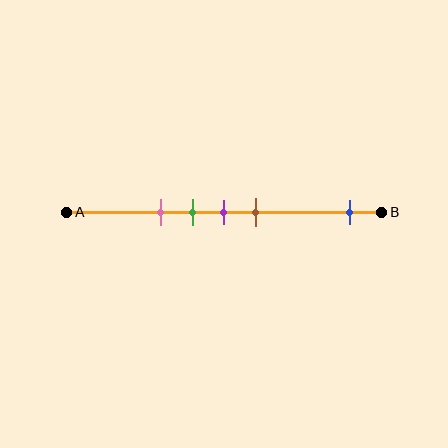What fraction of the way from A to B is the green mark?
The green mark is approximately 40% (0.4) of the way from A to B.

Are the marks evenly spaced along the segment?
No, the marks are not evenly spaced.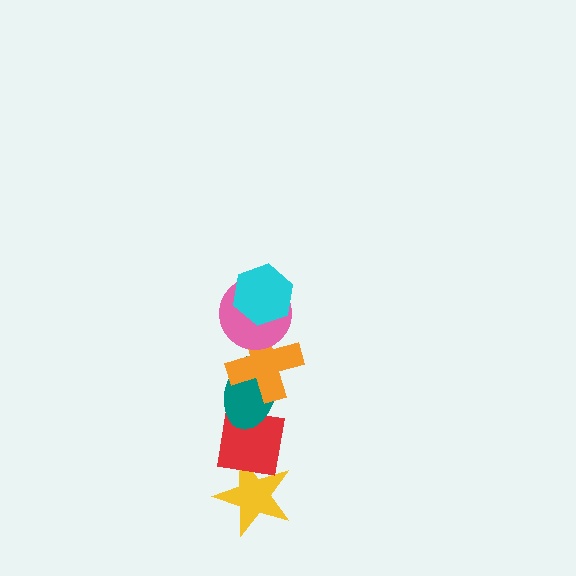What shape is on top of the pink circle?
The cyan hexagon is on top of the pink circle.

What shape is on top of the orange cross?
The pink circle is on top of the orange cross.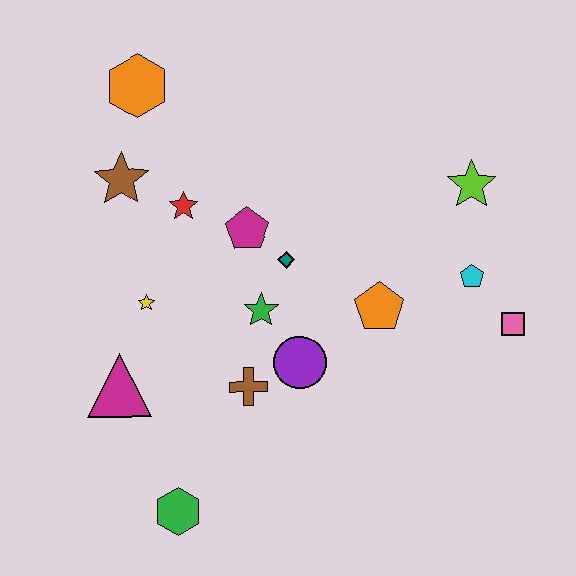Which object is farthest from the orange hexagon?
The pink square is farthest from the orange hexagon.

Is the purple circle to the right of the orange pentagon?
No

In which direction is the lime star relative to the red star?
The lime star is to the right of the red star.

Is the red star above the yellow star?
Yes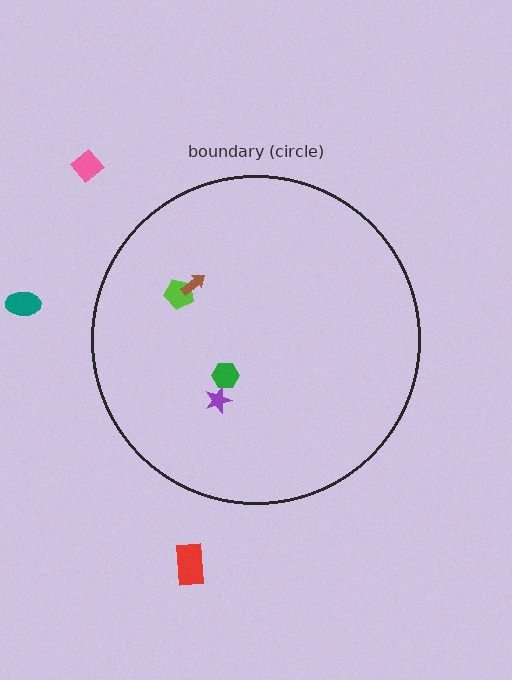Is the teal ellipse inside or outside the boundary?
Outside.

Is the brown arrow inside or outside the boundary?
Inside.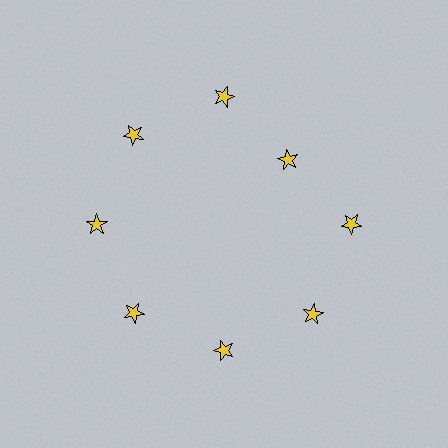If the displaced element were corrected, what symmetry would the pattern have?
It would have 8-fold rotational symmetry — the pattern would map onto itself every 45 degrees.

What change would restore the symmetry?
The symmetry would be restored by moving it outward, back onto the ring so that all 8 stars sit at equal angles and equal distance from the center.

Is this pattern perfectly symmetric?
No. The 8 yellow stars are arranged in a ring, but one element near the 2 o'clock position is pulled inward toward the center, breaking the 8-fold rotational symmetry.